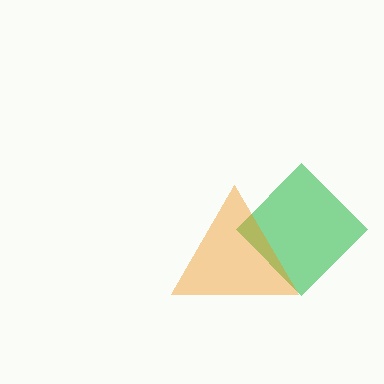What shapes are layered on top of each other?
The layered shapes are: a green diamond, an orange triangle.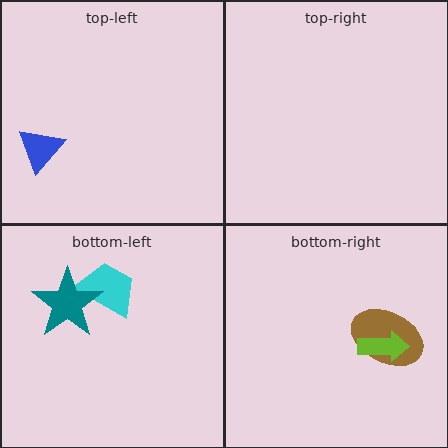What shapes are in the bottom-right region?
The brown ellipse, the lime arrow.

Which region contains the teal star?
The bottom-left region.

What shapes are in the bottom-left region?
The cyan trapezoid, the teal star.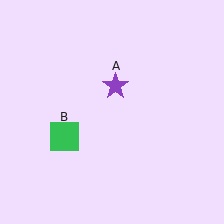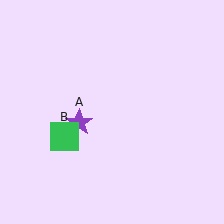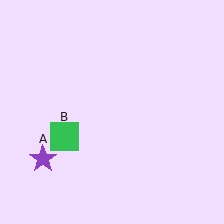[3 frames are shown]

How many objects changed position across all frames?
1 object changed position: purple star (object A).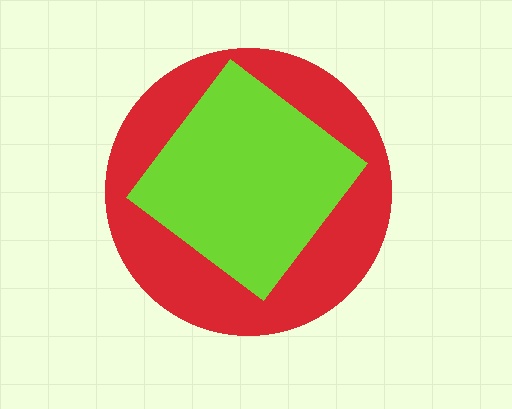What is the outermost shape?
The red circle.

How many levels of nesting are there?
2.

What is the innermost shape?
The lime diamond.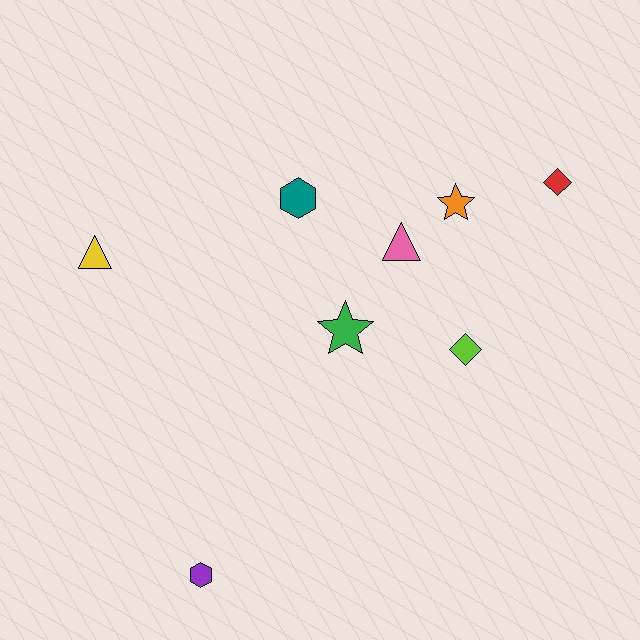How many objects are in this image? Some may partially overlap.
There are 8 objects.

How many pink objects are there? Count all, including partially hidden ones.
There is 1 pink object.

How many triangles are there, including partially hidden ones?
There are 2 triangles.